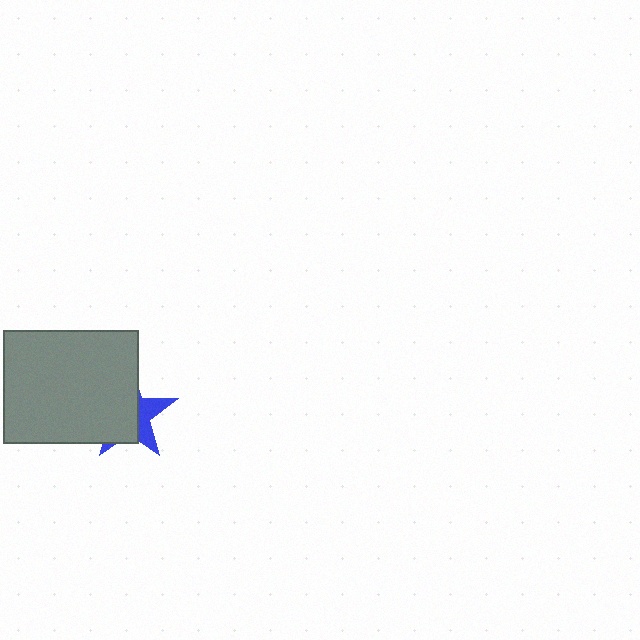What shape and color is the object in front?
The object in front is a gray rectangle.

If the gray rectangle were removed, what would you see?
You would see the complete blue star.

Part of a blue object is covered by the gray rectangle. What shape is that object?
It is a star.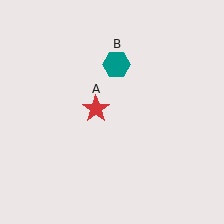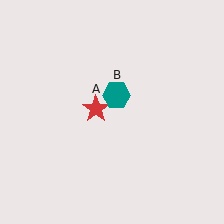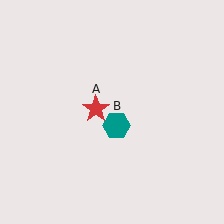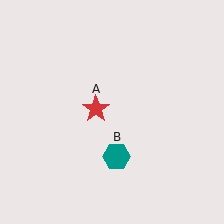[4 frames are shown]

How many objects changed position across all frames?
1 object changed position: teal hexagon (object B).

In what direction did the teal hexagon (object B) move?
The teal hexagon (object B) moved down.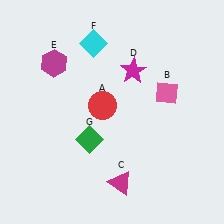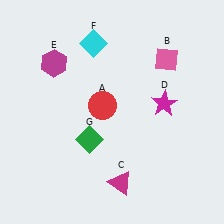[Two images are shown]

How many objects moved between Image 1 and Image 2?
2 objects moved between the two images.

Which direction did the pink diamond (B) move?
The pink diamond (B) moved up.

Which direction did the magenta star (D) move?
The magenta star (D) moved down.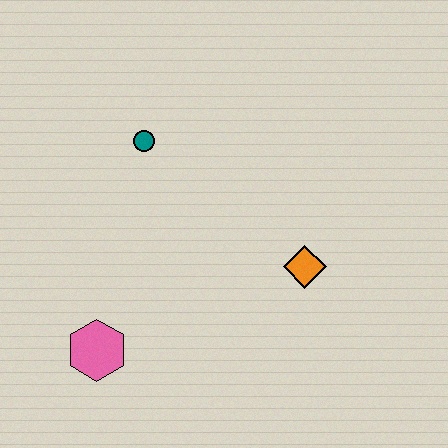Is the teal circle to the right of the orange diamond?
No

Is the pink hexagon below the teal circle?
Yes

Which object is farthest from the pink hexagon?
The orange diamond is farthest from the pink hexagon.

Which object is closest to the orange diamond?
The teal circle is closest to the orange diamond.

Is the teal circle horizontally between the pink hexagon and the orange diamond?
Yes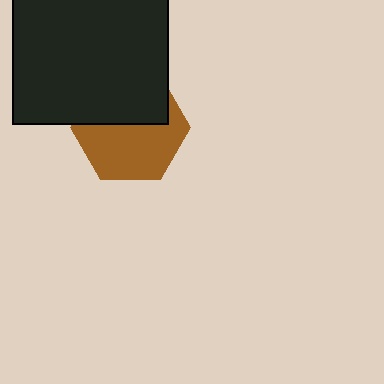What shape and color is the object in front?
The object in front is a black square.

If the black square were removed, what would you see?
You would see the complete brown hexagon.